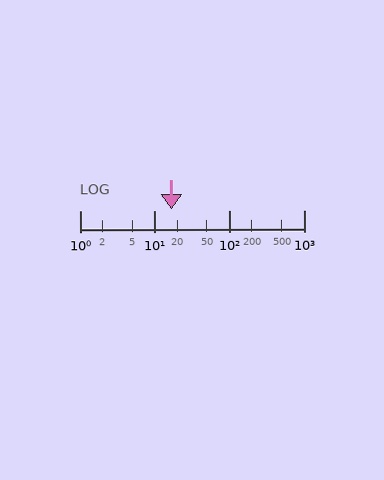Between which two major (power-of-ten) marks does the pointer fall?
The pointer is between 10 and 100.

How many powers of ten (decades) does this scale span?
The scale spans 3 decades, from 1 to 1000.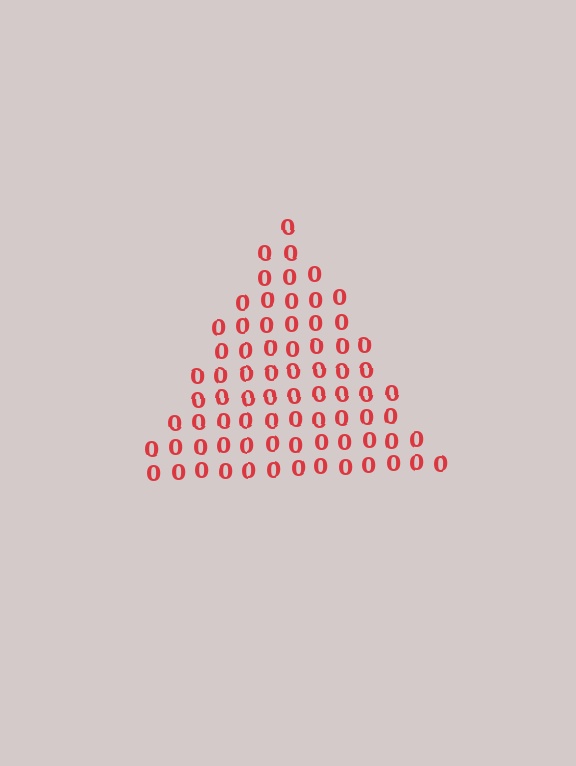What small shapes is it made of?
It is made of small digit 0's.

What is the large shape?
The large shape is a triangle.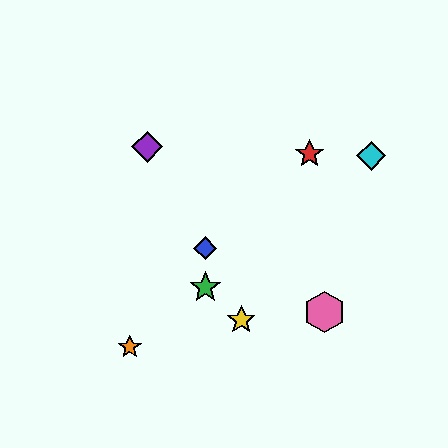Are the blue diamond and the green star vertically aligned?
Yes, both are at x≈205.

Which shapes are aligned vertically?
The blue diamond, the green star are aligned vertically.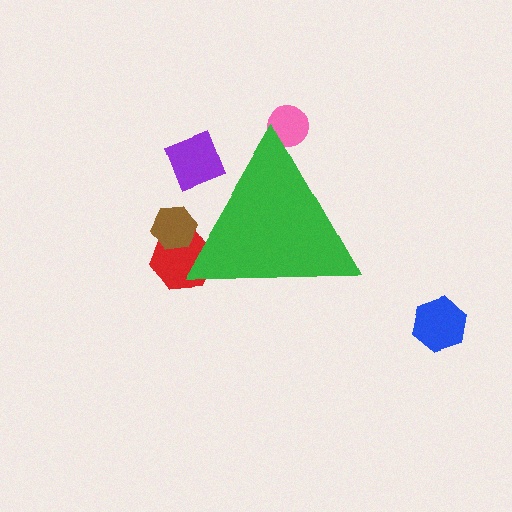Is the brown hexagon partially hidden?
Yes, the brown hexagon is partially hidden behind the green triangle.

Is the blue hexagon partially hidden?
No, the blue hexagon is fully visible.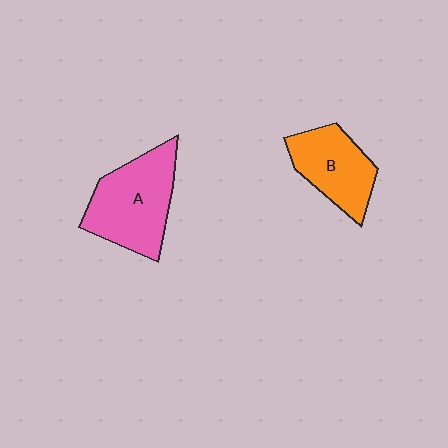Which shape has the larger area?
Shape A (pink).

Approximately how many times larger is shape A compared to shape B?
Approximately 1.3 times.